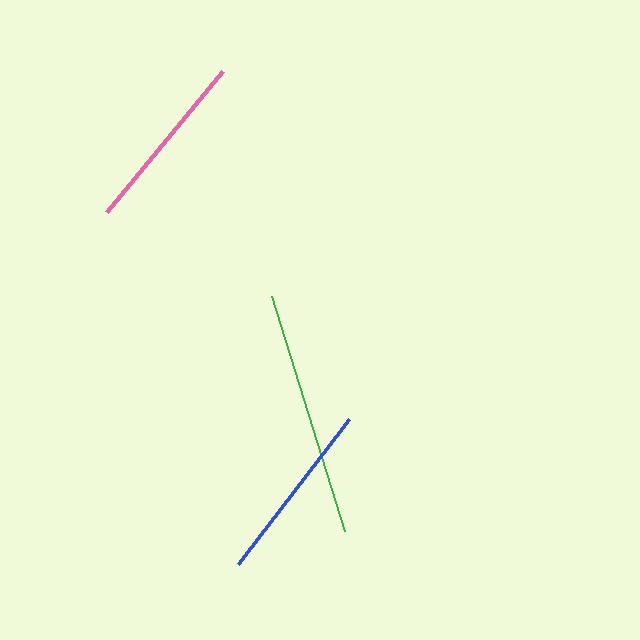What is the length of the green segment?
The green segment is approximately 246 pixels long.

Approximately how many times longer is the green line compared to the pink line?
The green line is approximately 1.3 times the length of the pink line.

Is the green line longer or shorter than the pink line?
The green line is longer than the pink line.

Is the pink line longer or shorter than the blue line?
The blue line is longer than the pink line.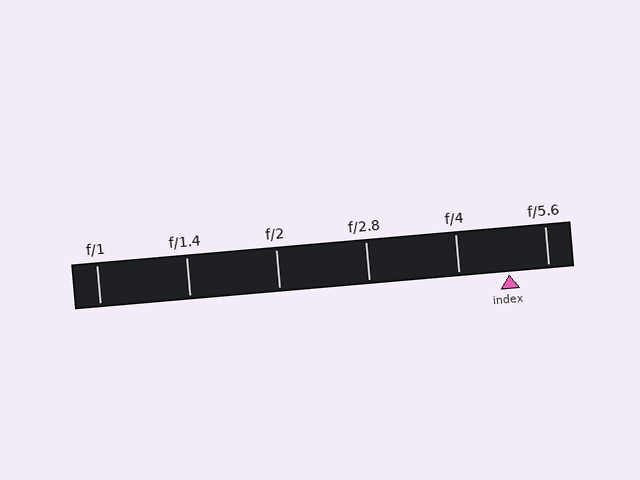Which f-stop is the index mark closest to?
The index mark is closest to f/5.6.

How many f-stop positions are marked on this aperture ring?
There are 6 f-stop positions marked.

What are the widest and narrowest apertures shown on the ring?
The widest aperture shown is f/1 and the narrowest is f/5.6.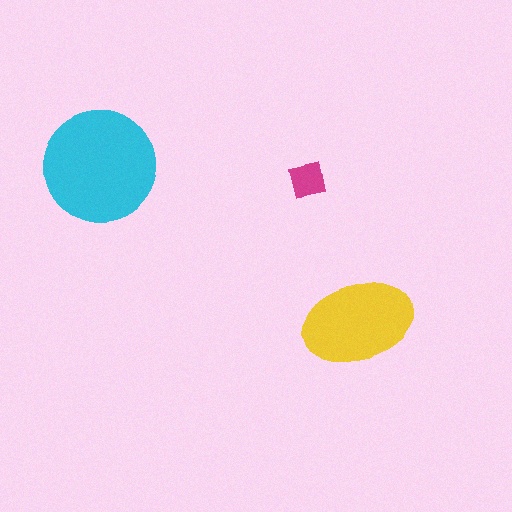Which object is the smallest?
The magenta square.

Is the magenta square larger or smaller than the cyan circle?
Smaller.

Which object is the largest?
The cyan circle.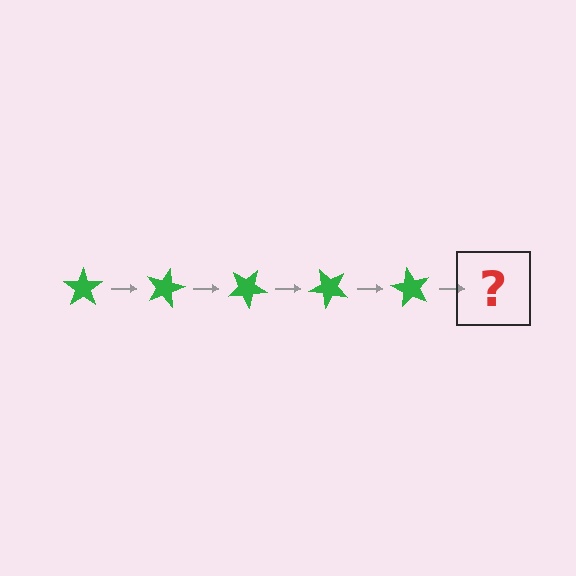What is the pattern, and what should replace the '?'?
The pattern is that the star rotates 15 degrees each step. The '?' should be a green star rotated 75 degrees.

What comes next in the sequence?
The next element should be a green star rotated 75 degrees.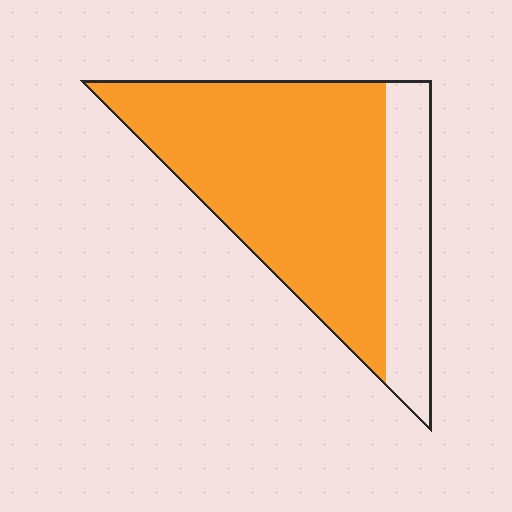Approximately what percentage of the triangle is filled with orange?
Approximately 75%.